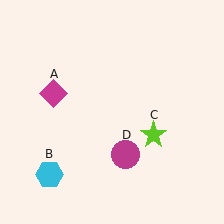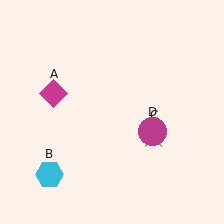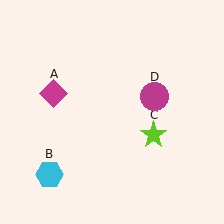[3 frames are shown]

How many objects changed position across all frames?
1 object changed position: magenta circle (object D).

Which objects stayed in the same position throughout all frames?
Magenta diamond (object A) and cyan hexagon (object B) and lime star (object C) remained stationary.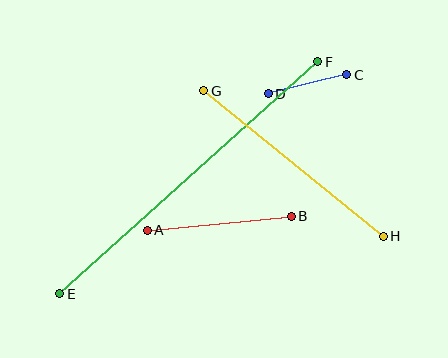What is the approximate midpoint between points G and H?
The midpoint is at approximately (294, 164) pixels.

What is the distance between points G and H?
The distance is approximately 231 pixels.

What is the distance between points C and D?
The distance is approximately 81 pixels.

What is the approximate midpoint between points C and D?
The midpoint is at approximately (307, 84) pixels.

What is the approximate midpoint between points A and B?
The midpoint is at approximately (219, 223) pixels.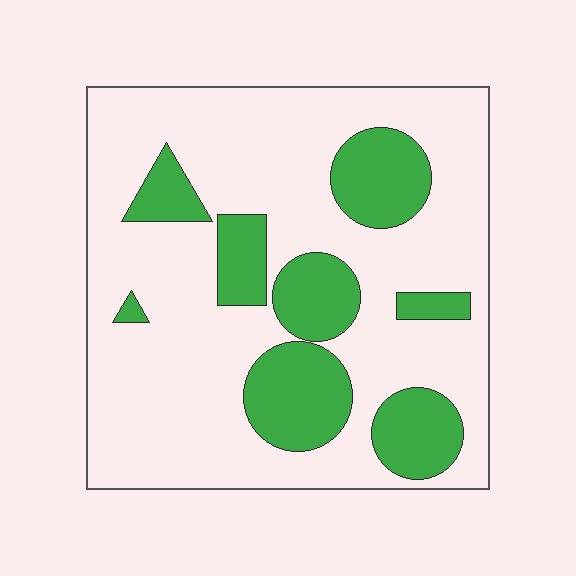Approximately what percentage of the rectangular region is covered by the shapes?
Approximately 25%.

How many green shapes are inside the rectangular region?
8.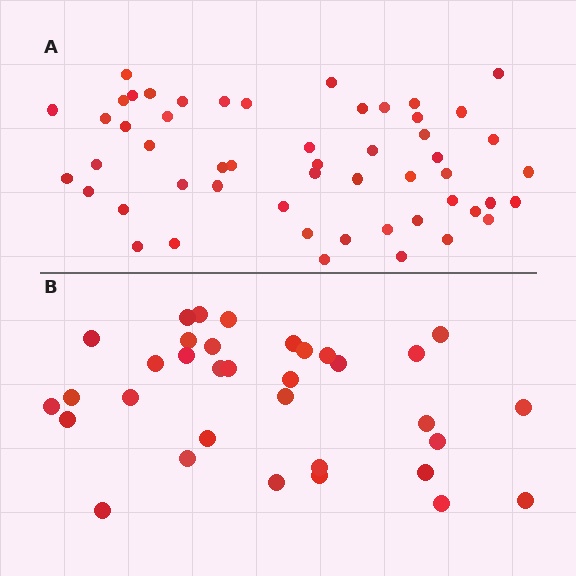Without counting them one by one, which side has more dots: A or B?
Region A (the top region) has more dots.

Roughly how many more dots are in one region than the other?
Region A has approximately 20 more dots than region B.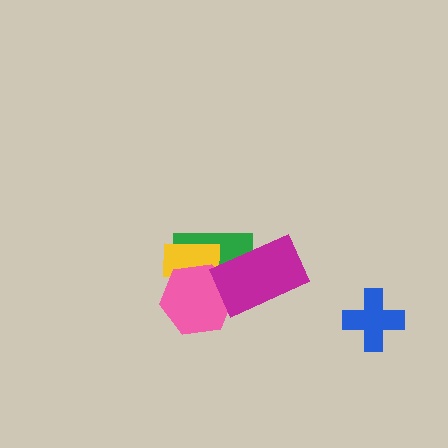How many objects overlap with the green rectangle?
3 objects overlap with the green rectangle.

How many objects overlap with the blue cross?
0 objects overlap with the blue cross.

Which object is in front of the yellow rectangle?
The pink hexagon is in front of the yellow rectangle.